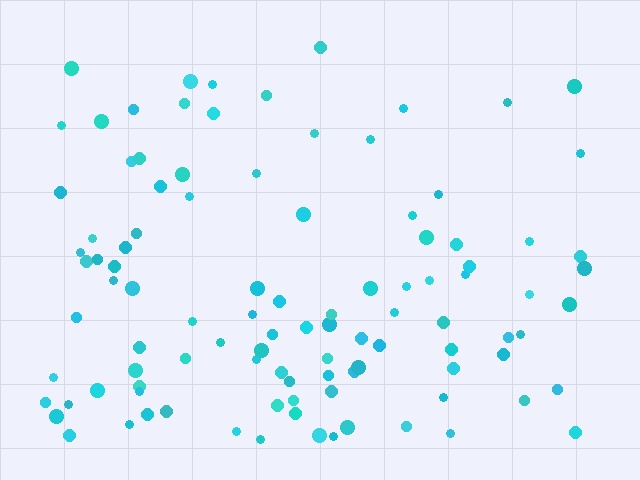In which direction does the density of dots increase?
From top to bottom, with the bottom side densest.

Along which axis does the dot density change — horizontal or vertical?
Vertical.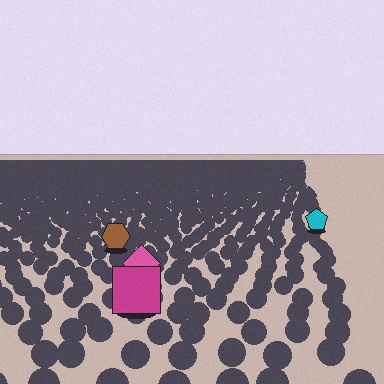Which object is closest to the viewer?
The magenta square is closest. The texture marks near it are larger and more spread out.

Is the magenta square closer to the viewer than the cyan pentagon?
Yes. The magenta square is closer — you can tell from the texture gradient: the ground texture is coarser near it.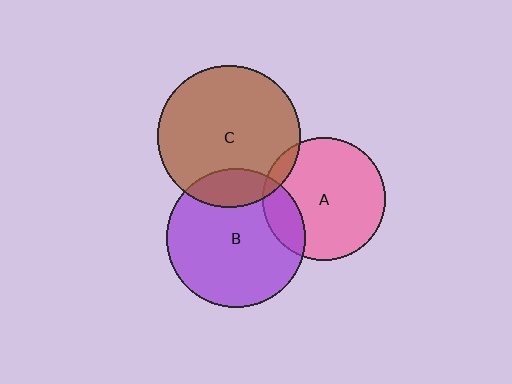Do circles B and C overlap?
Yes.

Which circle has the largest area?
Circle C (brown).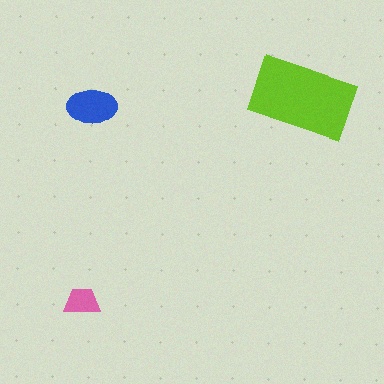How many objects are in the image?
There are 3 objects in the image.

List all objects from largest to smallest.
The lime rectangle, the blue ellipse, the pink trapezoid.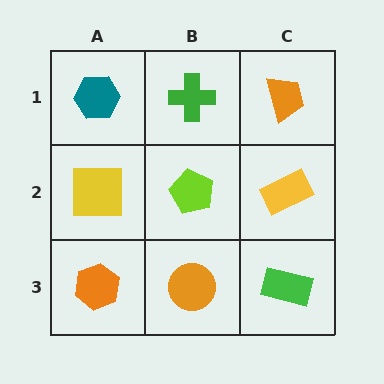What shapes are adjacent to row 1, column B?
A lime pentagon (row 2, column B), a teal hexagon (row 1, column A), an orange trapezoid (row 1, column C).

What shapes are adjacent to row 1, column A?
A yellow square (row 2, column A), a green cross (row 1, column B).